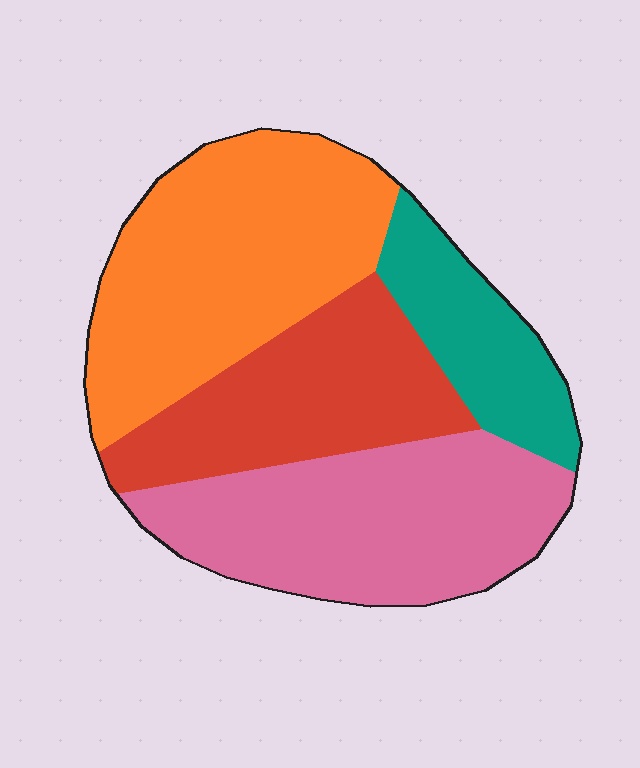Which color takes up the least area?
Teal, at roughly 15%.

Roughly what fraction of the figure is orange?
Orange takes up about one third (1/3) of the figure.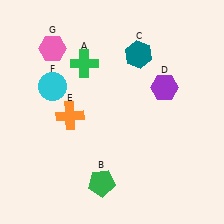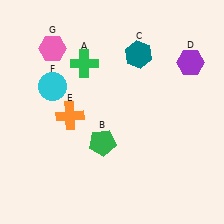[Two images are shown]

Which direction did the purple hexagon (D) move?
The purple hexagon (D) moved right.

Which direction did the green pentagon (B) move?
The green pentagon (B) moved up.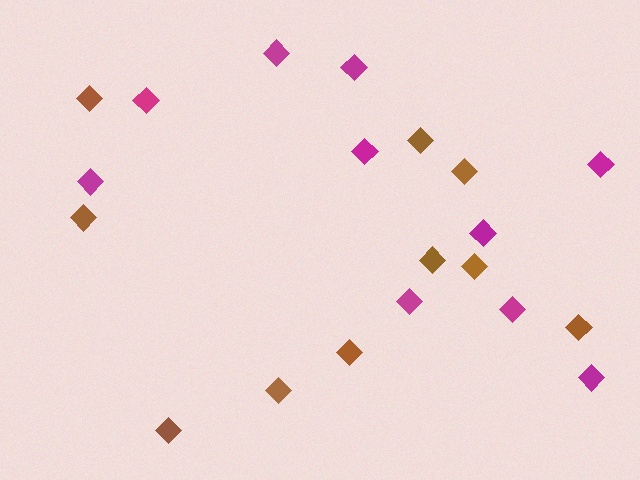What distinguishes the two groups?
There are 2 groups: one group of magenta diamonds (10) and one group of brown diamonds (10).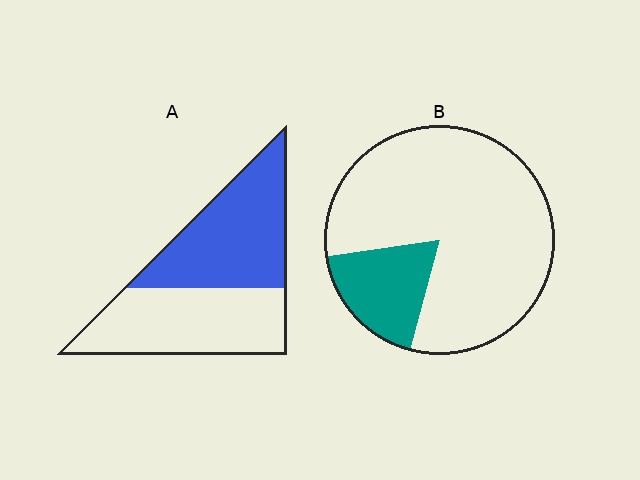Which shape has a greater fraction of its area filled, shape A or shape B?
Shape A.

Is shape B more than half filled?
No.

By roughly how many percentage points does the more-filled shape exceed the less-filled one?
By roughly 30 percentage points (A over B).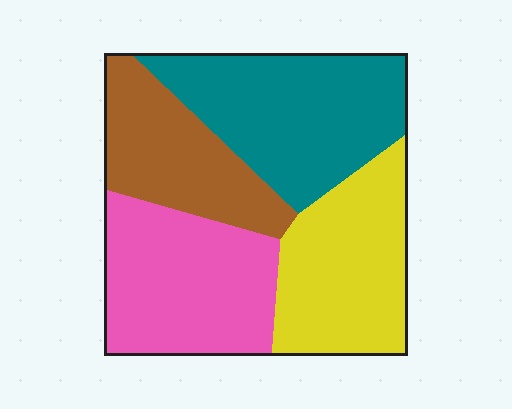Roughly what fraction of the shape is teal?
Teal takes up about one quarter (1/4) of the shape.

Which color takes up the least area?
Brown, at roughly 20%.